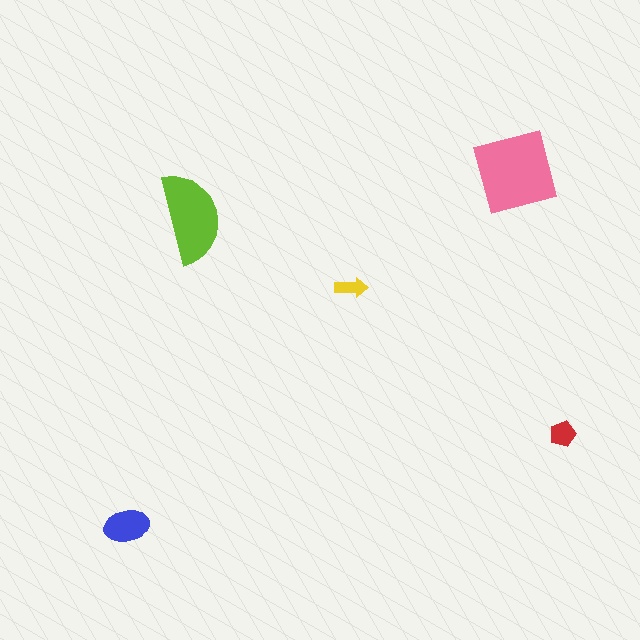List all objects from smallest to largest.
The yellow arrow, the red pentagon, the blue ellipse, the lime semicircle, the pink square.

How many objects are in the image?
There are 5 objects in the image.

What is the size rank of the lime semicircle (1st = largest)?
2nd.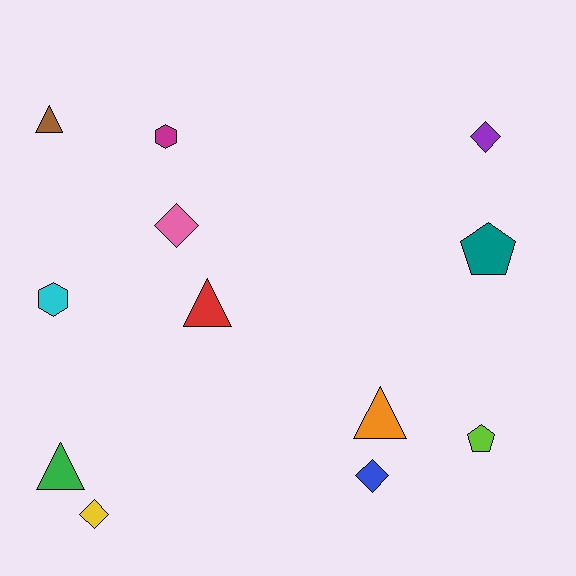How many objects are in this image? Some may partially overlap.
There are 12 objects.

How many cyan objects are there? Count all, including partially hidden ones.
There is 1 cyan object.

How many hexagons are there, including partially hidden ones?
There are 2 hexagons.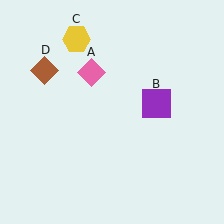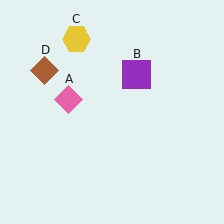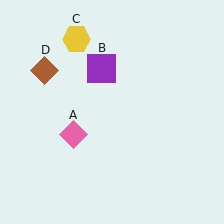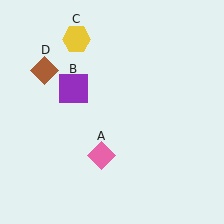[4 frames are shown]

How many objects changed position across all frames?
2 objects changed position: pink diamond (object A), purple square (object B).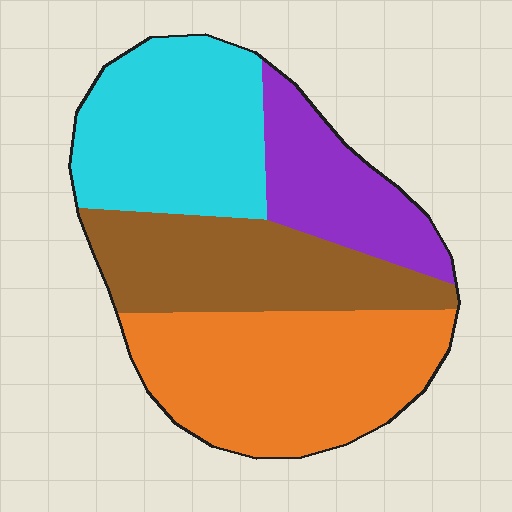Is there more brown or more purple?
Brown.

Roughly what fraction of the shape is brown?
Brown covers about 25% of the shape.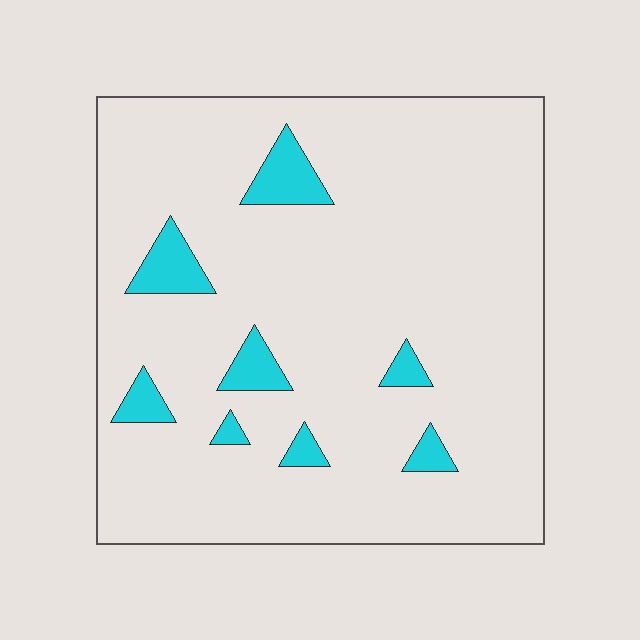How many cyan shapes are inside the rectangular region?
8.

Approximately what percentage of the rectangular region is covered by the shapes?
Approximately 10%.